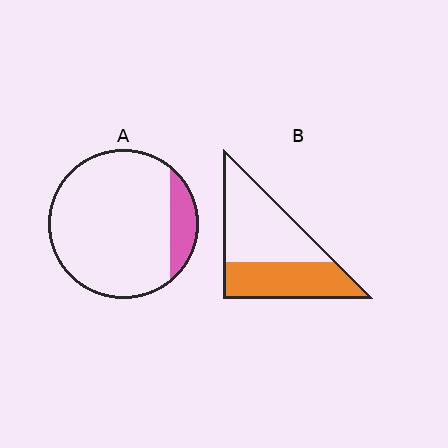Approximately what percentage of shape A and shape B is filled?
A is approximately 15% and B is approximately 45%.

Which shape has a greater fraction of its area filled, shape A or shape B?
Shape B.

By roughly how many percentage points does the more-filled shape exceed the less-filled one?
By roughly 30 percentage points (B over A).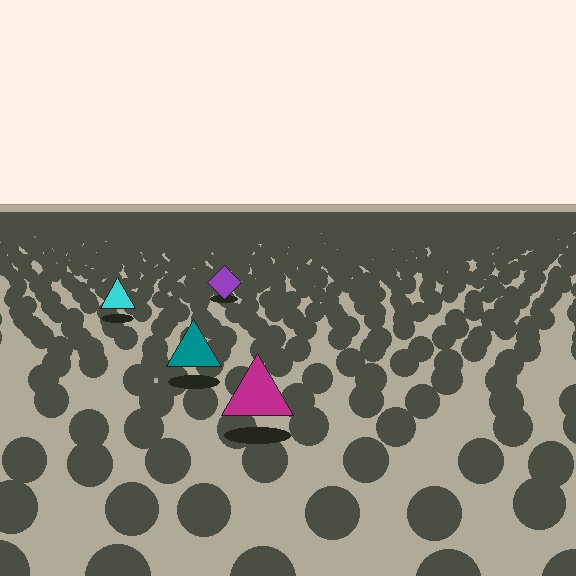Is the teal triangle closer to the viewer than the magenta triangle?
No. The magenta triangle is closer — you can tell from the texture gradient: the ground texture is coarser near it.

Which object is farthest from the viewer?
The purple diamond is farthest from the viewer. It appears smaller and the ground texture around it is denser.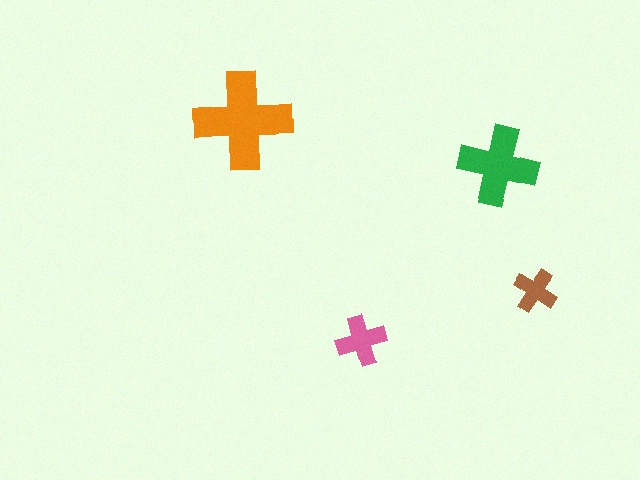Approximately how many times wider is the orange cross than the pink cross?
About 2 times wider.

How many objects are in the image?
There are 4 objects in the image.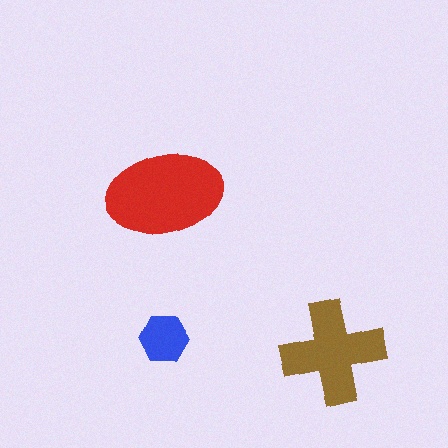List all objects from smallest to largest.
The blue hexagon, the brown cross, the red ellipse.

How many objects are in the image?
There are 3 objects in the image.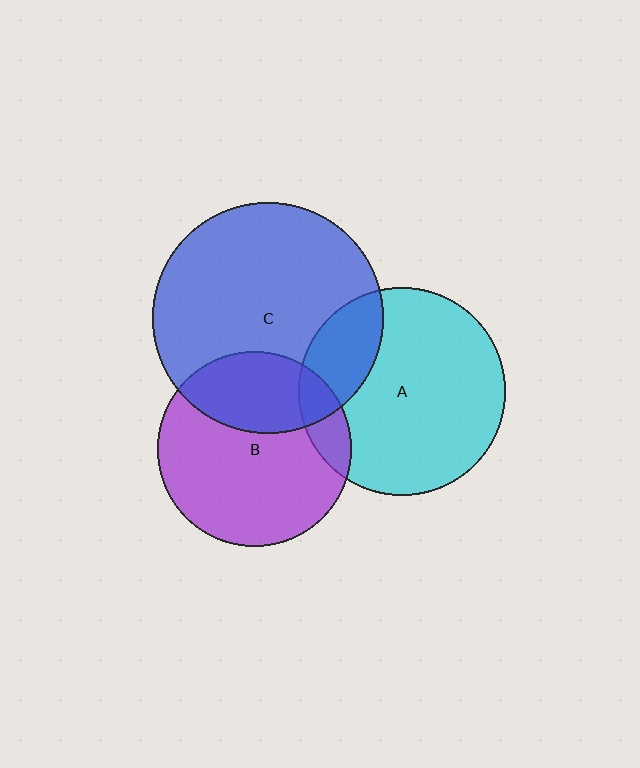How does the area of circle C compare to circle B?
Approximately 1.4 times.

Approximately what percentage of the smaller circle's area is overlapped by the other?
Approximately 20%.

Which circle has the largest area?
Circle C (blue).